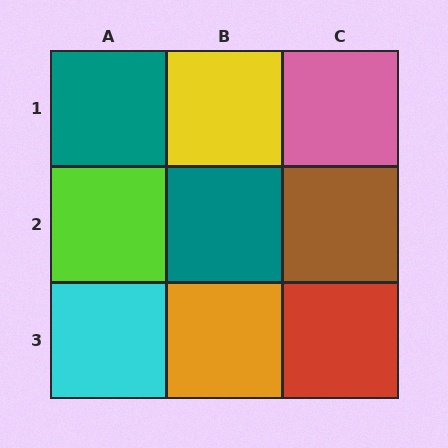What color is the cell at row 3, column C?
Red.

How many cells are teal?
2 cells are teal.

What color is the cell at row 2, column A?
Lime.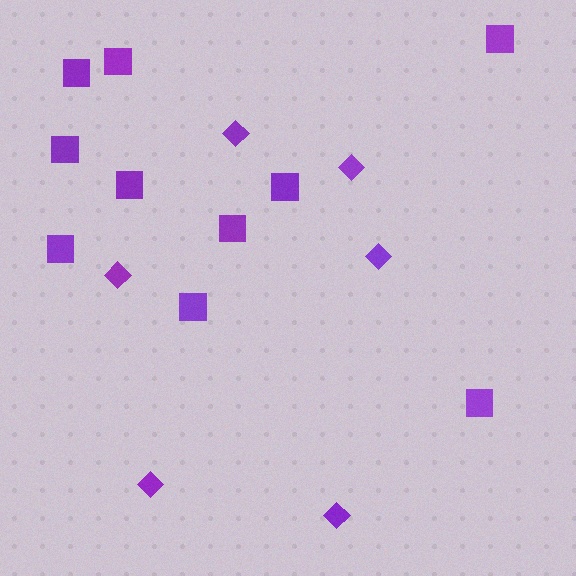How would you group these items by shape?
There are 2 groups: one group of squares (10) and one group of diamonds (6).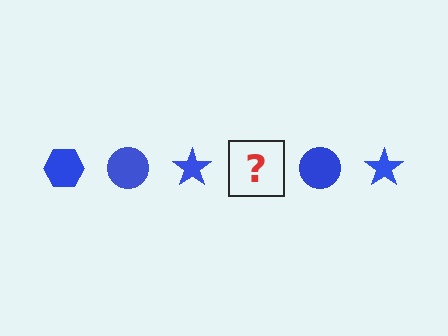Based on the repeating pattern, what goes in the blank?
The blank should be a blue hexagon.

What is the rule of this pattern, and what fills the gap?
The rule is that the pattern cycles through hexagon, circle, star shapes in blue. The gap should be filled with a blue hexagon.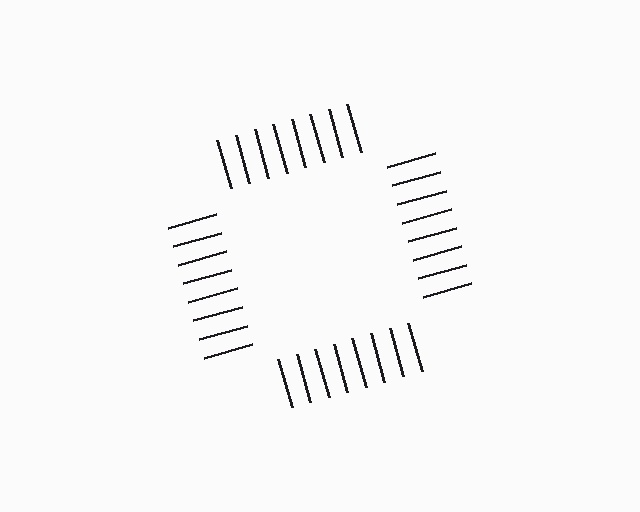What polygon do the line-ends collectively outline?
An illusory square — the line segments terminate on its edges but no continuous stroke is drawn.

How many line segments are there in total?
32 — 8 along each of the 4 edges.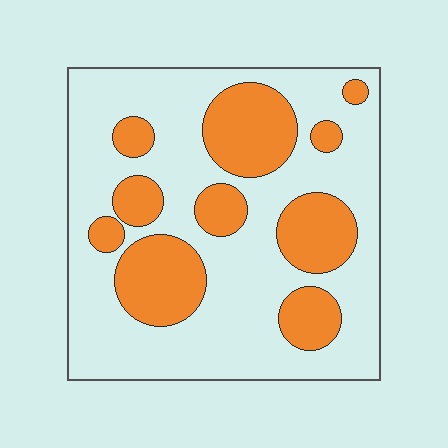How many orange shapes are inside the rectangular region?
10.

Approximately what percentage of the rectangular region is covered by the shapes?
Approximately 30%.